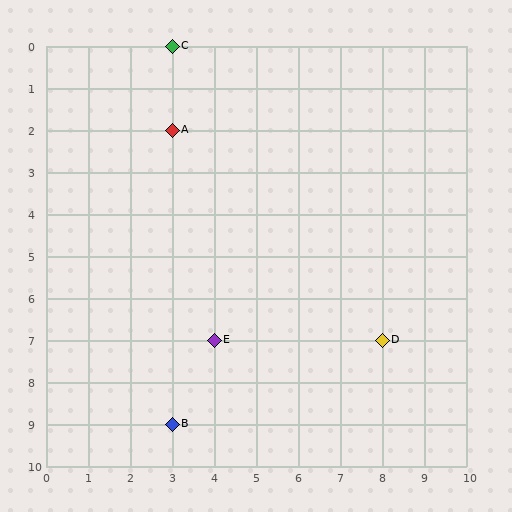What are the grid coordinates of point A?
Point A is at grid coordinates (3, 2).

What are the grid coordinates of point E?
Point E is at grid coordinates (4, 7).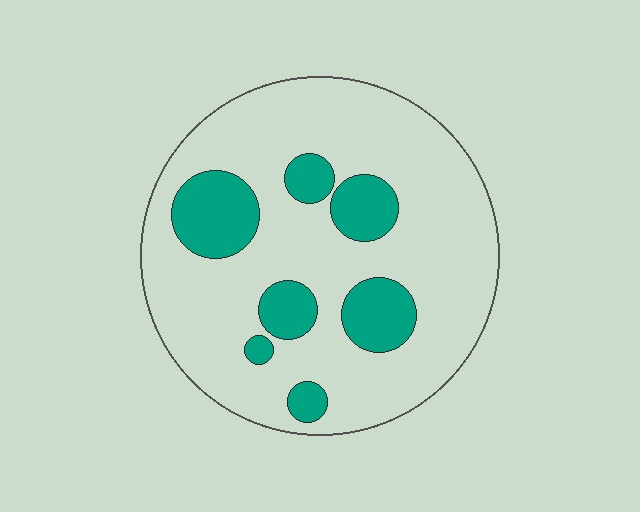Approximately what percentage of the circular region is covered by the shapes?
Approximately 20%.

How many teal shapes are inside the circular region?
7.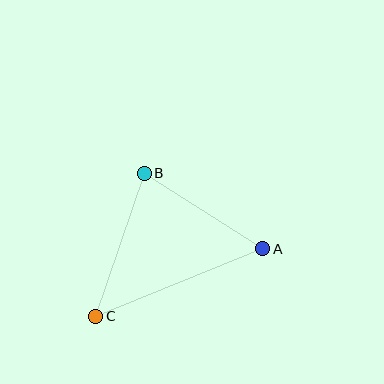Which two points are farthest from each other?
Points A and C are farthest from each other.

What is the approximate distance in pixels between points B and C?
The distance between B and C is approximately 151 pixels.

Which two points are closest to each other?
Points A and B are closest to each other.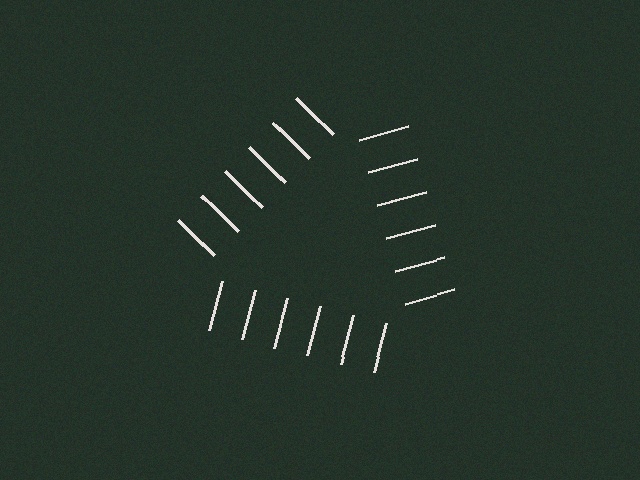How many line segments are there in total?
18 — 6 along each of the 3 edges.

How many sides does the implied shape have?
3 sides — the line-ends trace a triangle.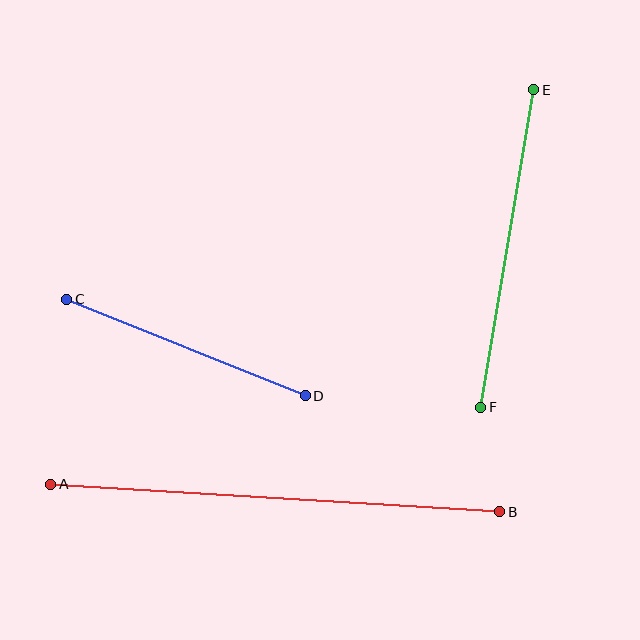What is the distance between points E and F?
The distance is approximately 322 pixels.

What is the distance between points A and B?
The distance is approximately 450 pixels.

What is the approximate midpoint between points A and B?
The midpoint is at approximately (275, 498) pixels.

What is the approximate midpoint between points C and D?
The midpoint is at approximately (186, 347) pixels.